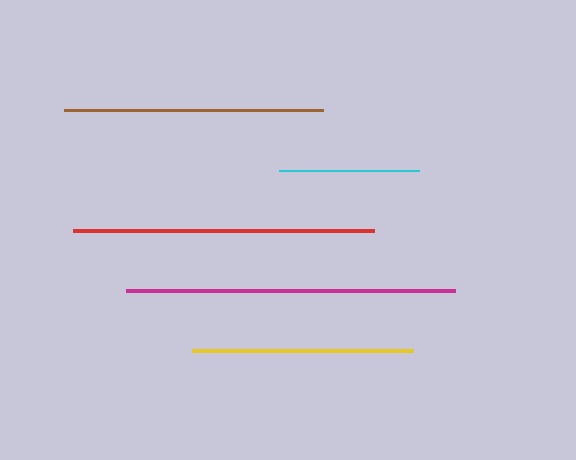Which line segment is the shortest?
The cyan line is the shortest at approximately 141 pixels.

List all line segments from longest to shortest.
From longest to shortest: magenta, red, brown, yellow, cyan.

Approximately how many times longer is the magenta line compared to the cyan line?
The magenta line is approximately 2.3 times the length of the cyan line.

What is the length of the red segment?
The red segment is approximately 302 pixels long.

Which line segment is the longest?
The magenta line is the longest at approximately 328 pixels.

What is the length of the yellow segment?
The yellow segment is approximately 220 pixels long.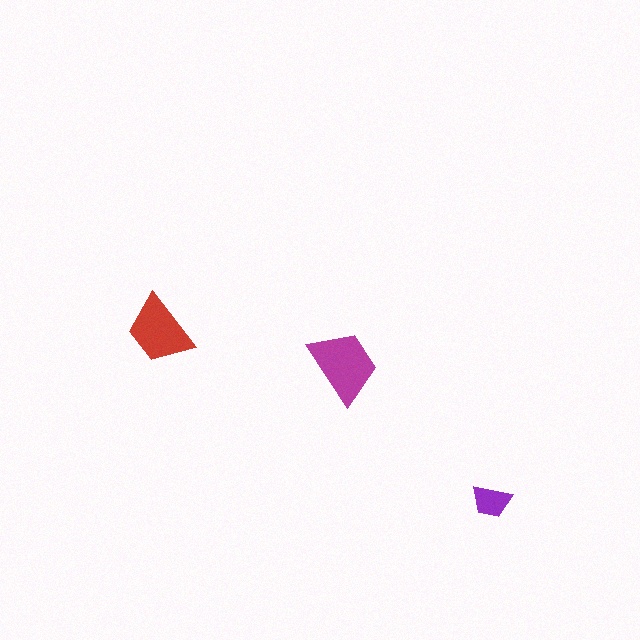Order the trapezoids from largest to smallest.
the magenta one, the red one, the purple one.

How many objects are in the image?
There are 3 objects in the image.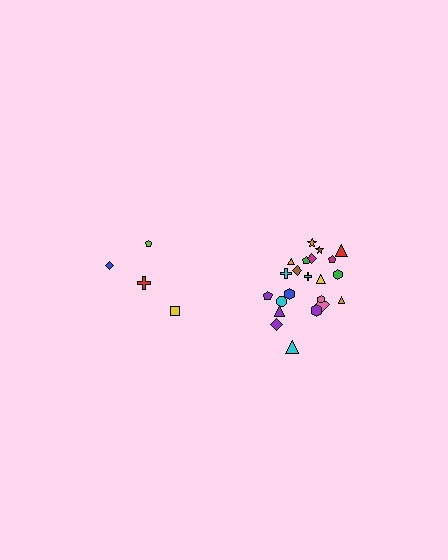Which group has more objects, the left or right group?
The right group.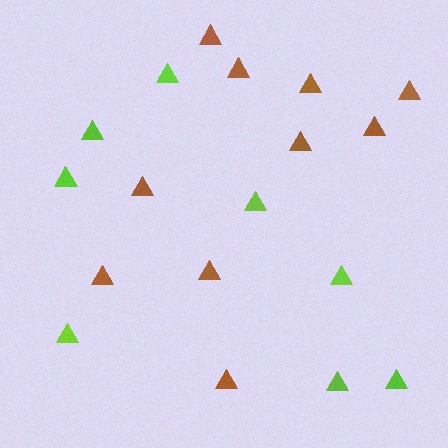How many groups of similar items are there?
There are 2 groups: one group of brown triangles (10) and one group of lime triangles (8).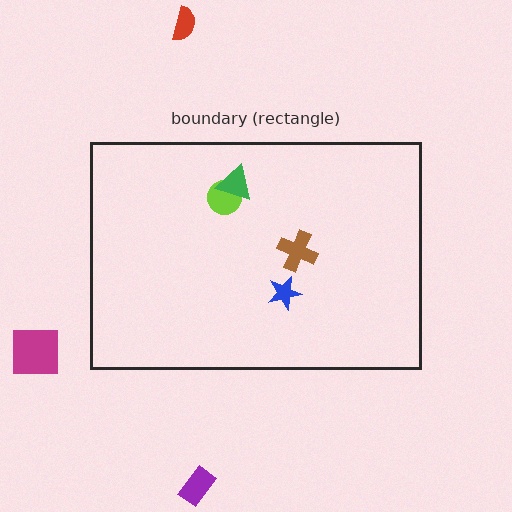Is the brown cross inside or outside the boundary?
Inside.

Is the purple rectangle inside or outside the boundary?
Outside.